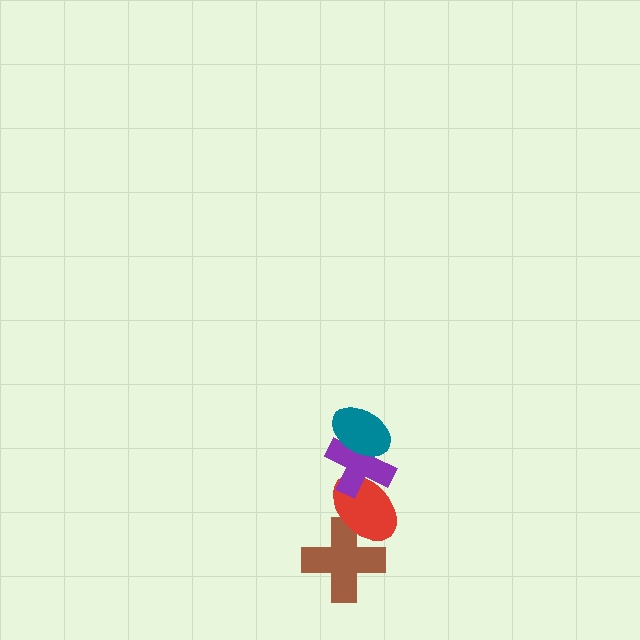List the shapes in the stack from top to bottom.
From top to bottom: the teal ellipse, the purple cross, the red ellipse, the brown cross.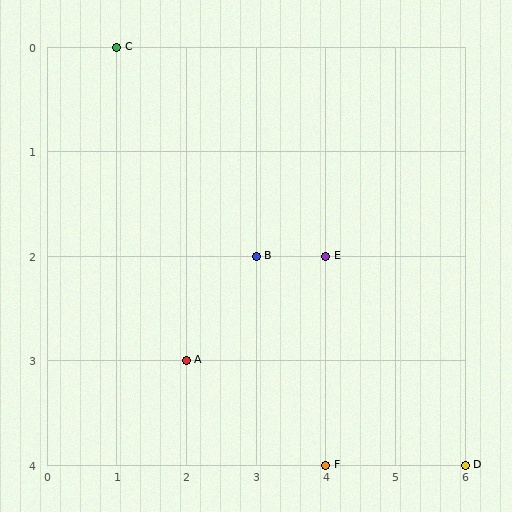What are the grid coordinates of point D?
Point D is at grid coordinates (6, 4).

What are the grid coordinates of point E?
Point E is at grid coordinates (4, 2).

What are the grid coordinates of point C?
Point C is at grid coordinates (1, 0).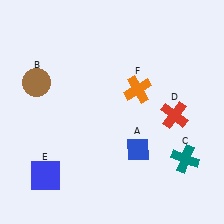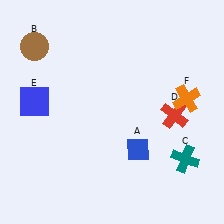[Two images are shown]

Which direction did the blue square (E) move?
The blue square (E) moved up.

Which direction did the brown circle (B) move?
The brown circle (B) moved up.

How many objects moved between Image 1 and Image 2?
3 objects moved between the two images.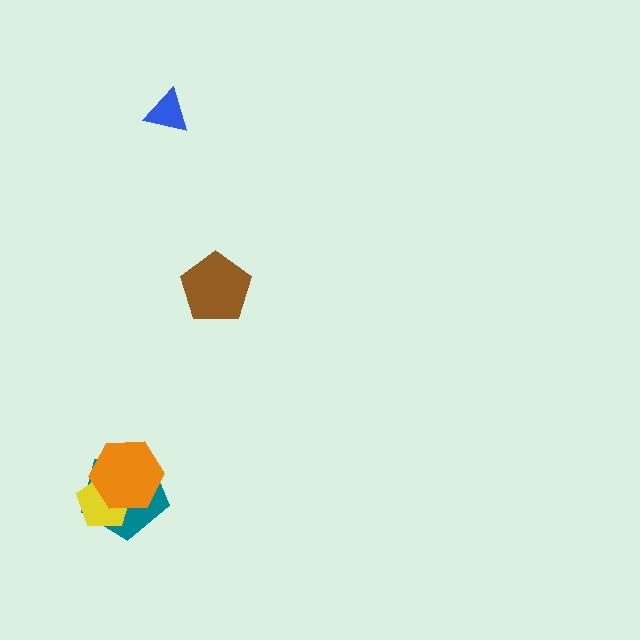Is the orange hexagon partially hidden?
No, no other shape covers it.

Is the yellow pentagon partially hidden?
Yes, it is partially covered by another shape.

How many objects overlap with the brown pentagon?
0 objects overlap with the brown pentagon.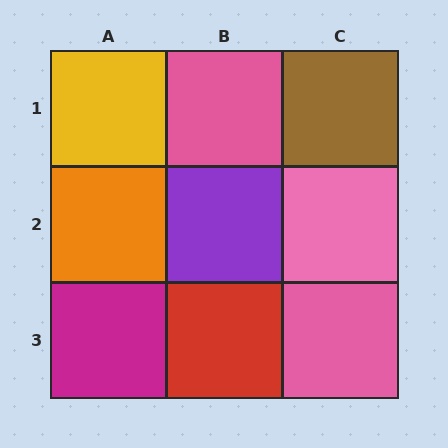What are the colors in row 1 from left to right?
Yellow, pink, brown.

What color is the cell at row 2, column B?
Purple.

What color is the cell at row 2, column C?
Pink.